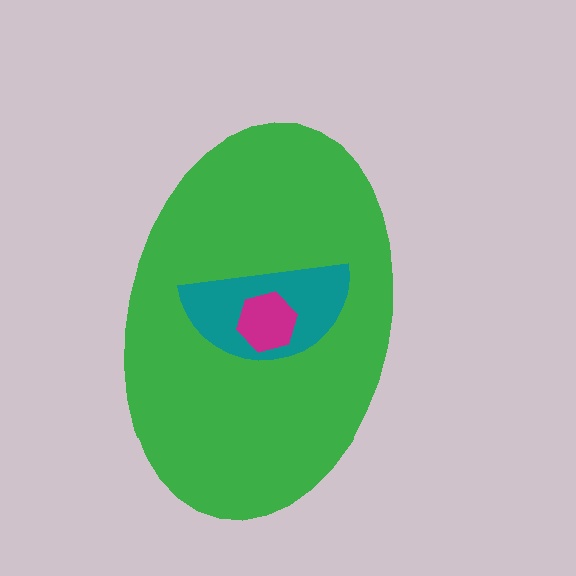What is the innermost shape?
The magenta hexagon.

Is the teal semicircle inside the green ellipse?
Yes.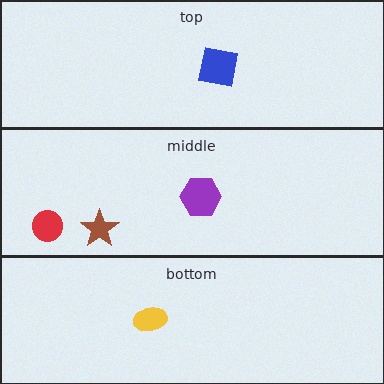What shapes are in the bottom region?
The yellow ellipse.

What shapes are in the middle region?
The red circle, the purple hexagon, the brown star.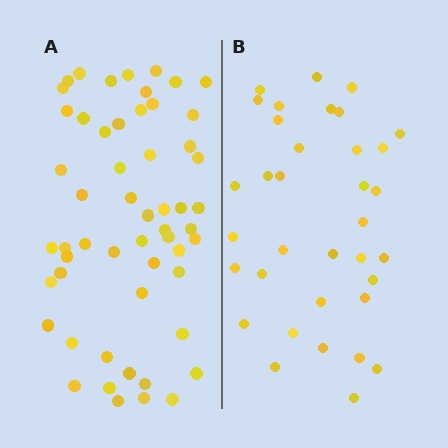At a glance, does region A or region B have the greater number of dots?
Region A (the left region) has more dots.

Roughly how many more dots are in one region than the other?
Region A has approximately 20 more dots than region B.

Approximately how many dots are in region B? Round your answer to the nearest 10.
About 40 dots. (The exact count is 35, which rounds to 40.)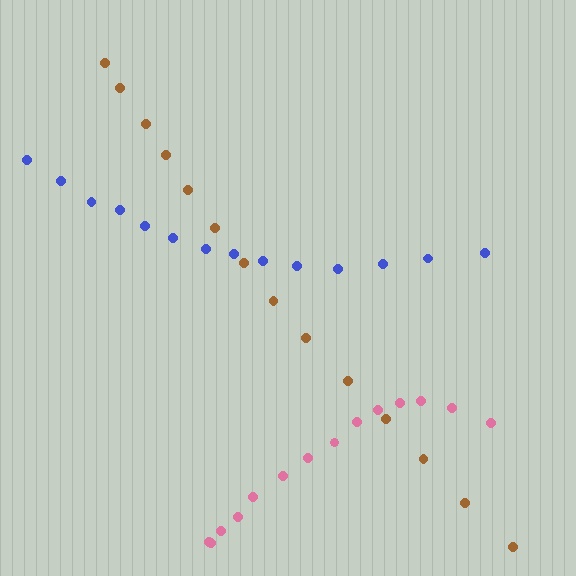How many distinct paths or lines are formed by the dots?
There are 3 distinct paths.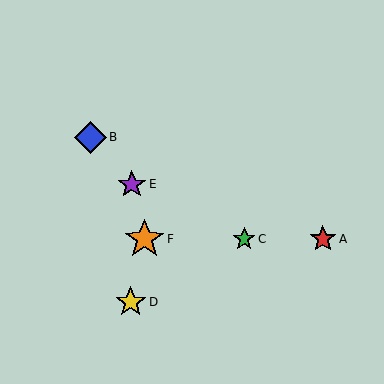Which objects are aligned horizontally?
Objects A, C, F are aligned horizontally.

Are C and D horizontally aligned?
No, C is at y≈239 and D is at y≈302.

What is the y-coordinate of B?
Object B is at y≈137.